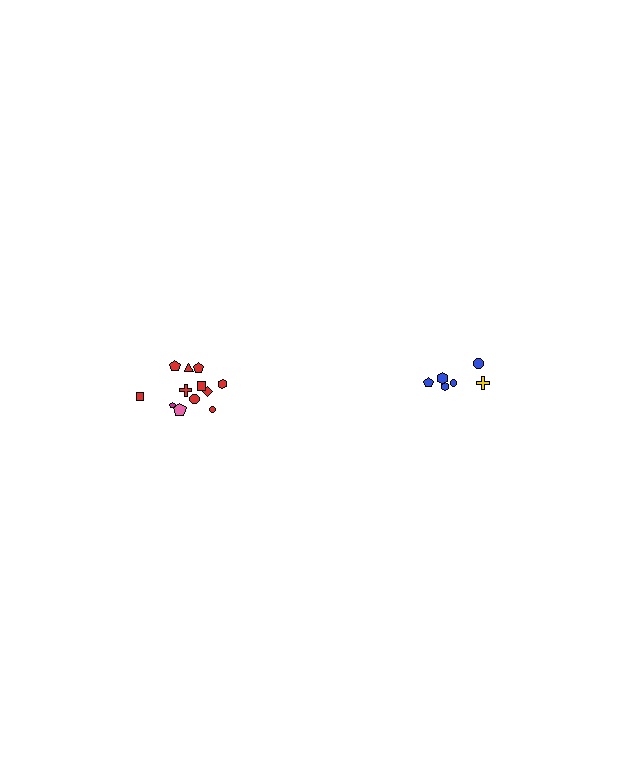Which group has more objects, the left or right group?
The left group.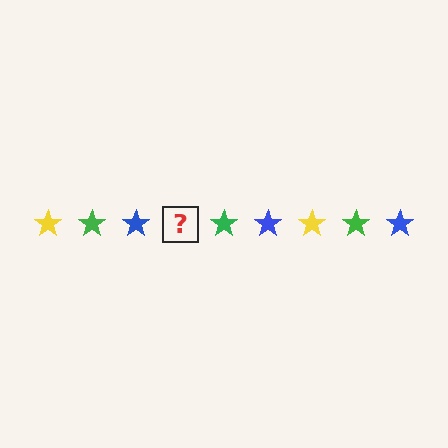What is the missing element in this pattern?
The missing element is a yellow star.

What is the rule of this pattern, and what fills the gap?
The rule is that the pattern cycles through yellow, green, blue stars. The gap should be filled with a yellow star.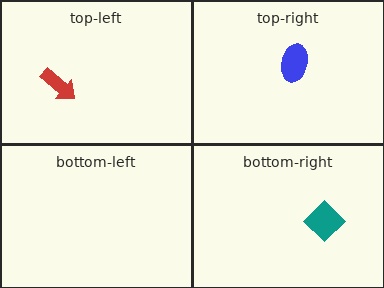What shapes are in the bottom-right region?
The teal diamond.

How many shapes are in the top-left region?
1.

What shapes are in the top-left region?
The red arrow.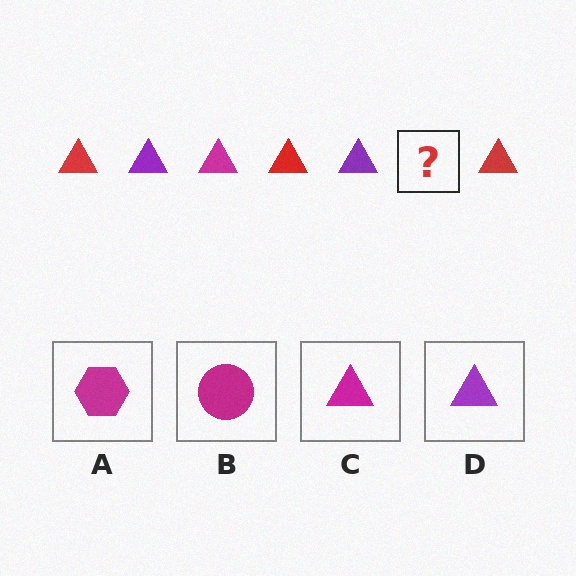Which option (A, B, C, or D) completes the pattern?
C.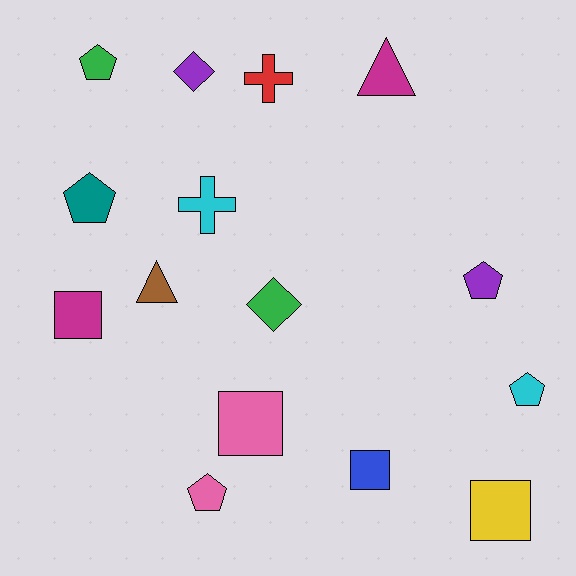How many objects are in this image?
There are 15 objects.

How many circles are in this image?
There are no circles.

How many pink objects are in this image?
There are 2 pink objects.